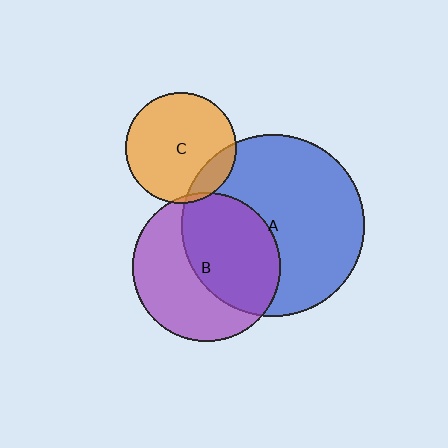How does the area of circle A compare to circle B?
Approximately 1.5 times.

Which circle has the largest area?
Circle A (blue).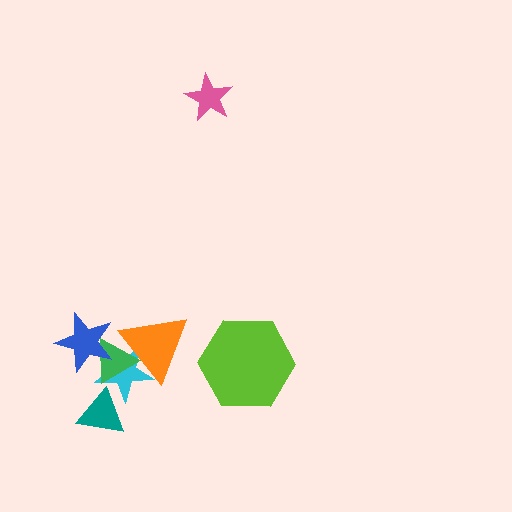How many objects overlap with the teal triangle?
1 object overlaps with the teal triangle.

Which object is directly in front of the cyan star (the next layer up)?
The green triangle is directly in front of the cyan star.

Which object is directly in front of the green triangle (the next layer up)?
The orange triangle is directly in front of the green triangle.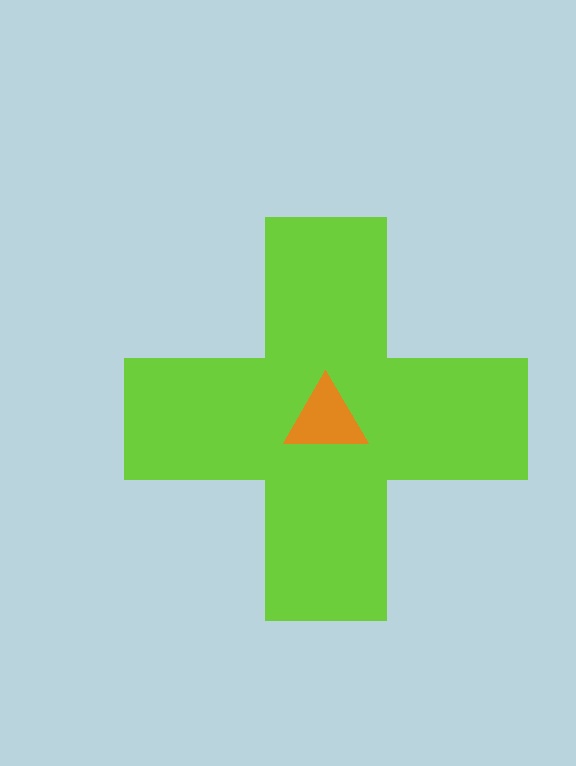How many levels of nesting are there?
2.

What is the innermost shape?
The orange triangle.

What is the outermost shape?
The lime cross.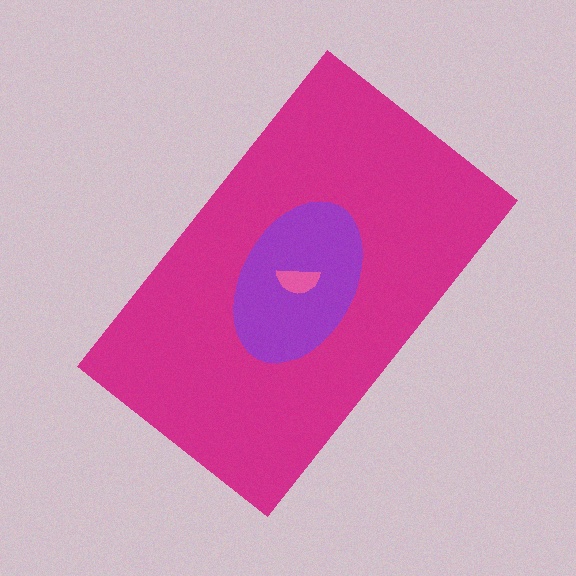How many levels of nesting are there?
3.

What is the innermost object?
The pink semicircle.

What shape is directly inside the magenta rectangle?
The purple ellipse.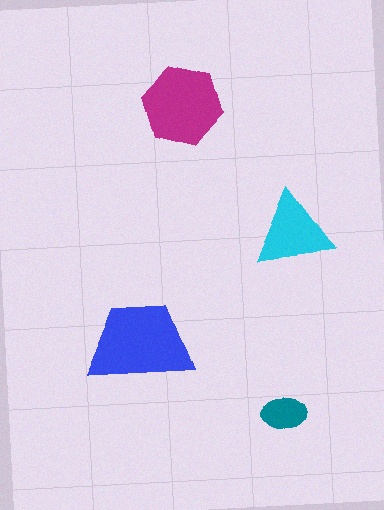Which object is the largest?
The blue trapezoid.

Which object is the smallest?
The teal ellipse.